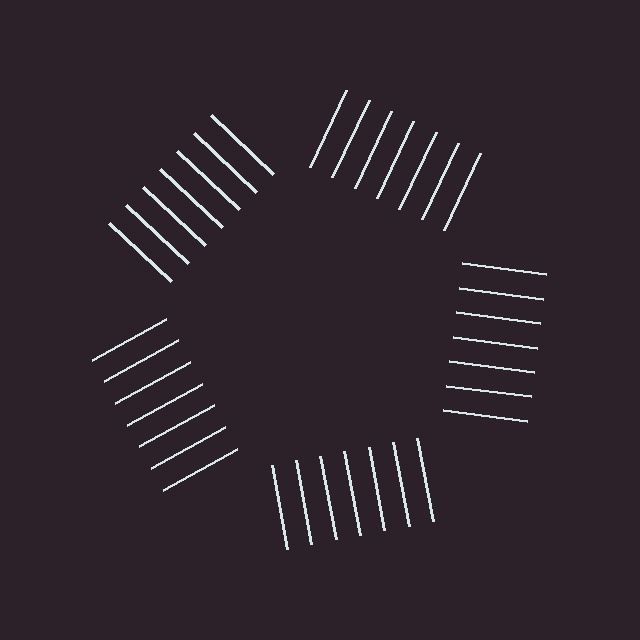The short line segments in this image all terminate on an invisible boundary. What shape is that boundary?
An illusory pentagon — the line segments terminate on its edges but no continuous stroke is drawn.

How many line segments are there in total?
35 — 7 along each of the 5 edges.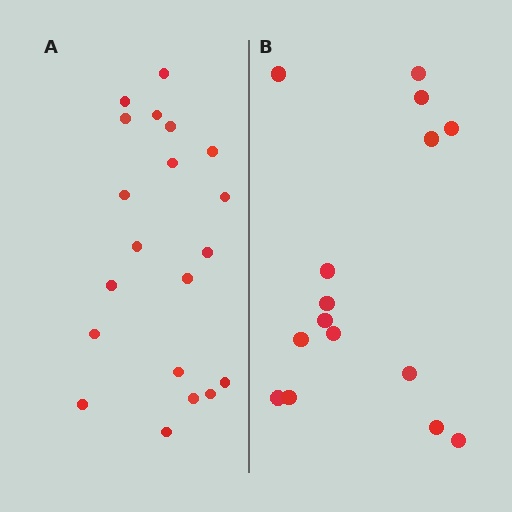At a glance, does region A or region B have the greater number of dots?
Region A (the left region) has more dots.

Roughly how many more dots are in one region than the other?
Region A has about 5 more dots than region B.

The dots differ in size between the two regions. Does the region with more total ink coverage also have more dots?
No. Region B has more total ink coverage because its dots are larger, but region A actually contains more individual dots. Total area can be misleading — the number of items is what matters here.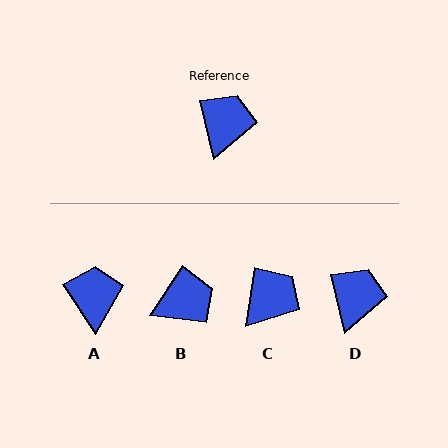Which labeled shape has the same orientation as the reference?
D.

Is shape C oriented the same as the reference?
No, it is off by about 22 degrees.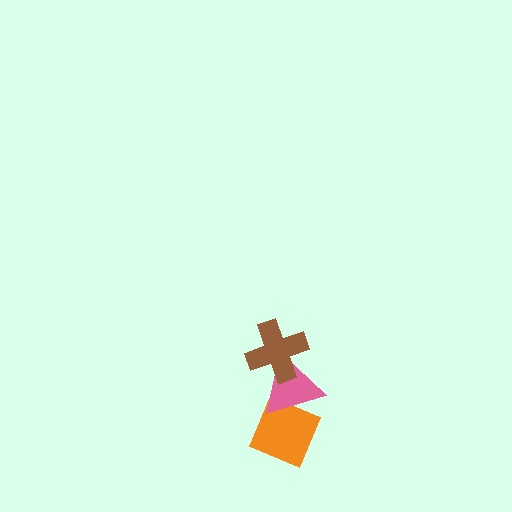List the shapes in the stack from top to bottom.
From top to bottom: the brown cross, the pink triangle, the orange diamond.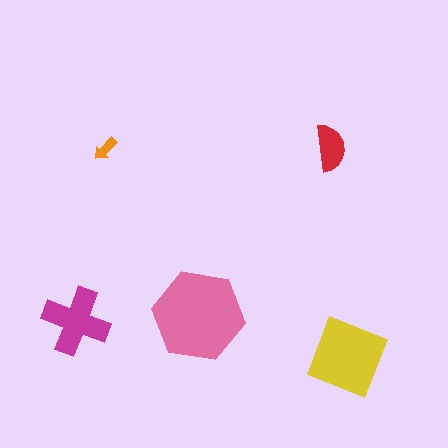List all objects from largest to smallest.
The pink hexagon, the yellow diamond, the magenta cross, the red semicircle, the orange arrow.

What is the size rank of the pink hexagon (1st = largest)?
1st.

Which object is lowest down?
The yellow diamond is bottommost.